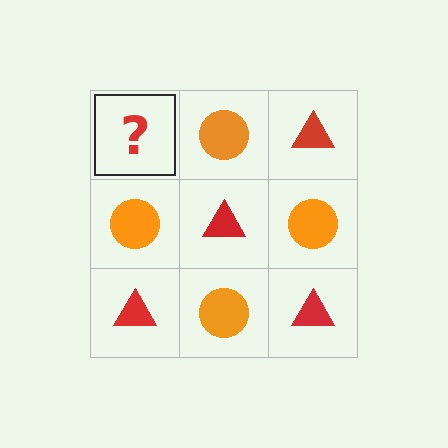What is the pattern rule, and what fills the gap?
The rule is that it alternates red triangle and orange circle in a checkerboard pattern. The gap should be filled with a red triangle.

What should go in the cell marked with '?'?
The missing cell should contain a red triangle.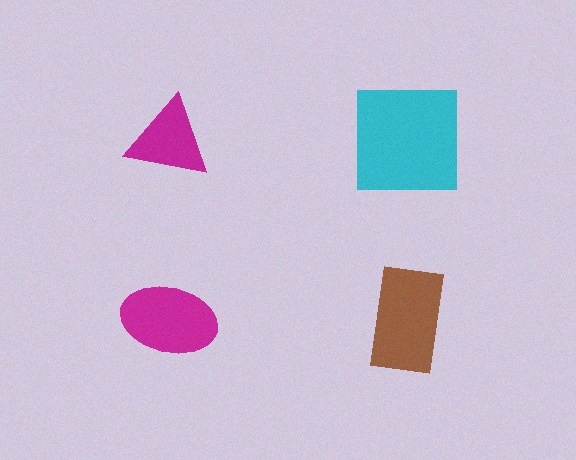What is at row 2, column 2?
A brown rectangle.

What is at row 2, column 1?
A magenta ellipse.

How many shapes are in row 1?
2 shapes.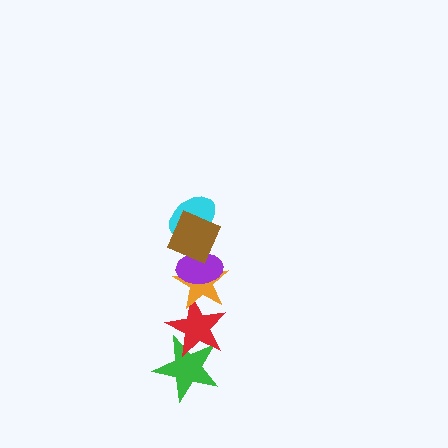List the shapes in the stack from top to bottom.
From top to bottom: the brown square, the cyan ellipse, the purple ellipse, the orange star, the red star, the green star.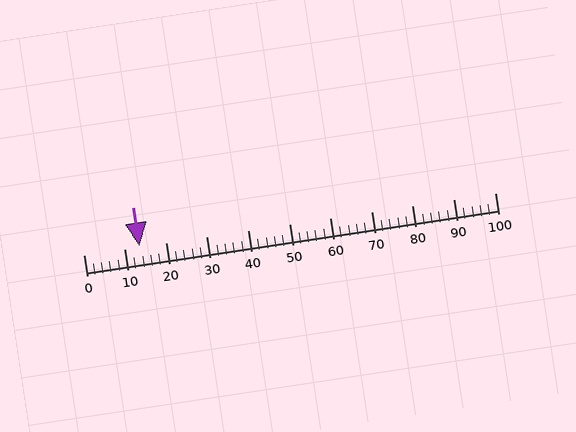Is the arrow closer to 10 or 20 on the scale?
The arrow is closer to 10.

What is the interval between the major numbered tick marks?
The major tick marks are spaced 10 units apart.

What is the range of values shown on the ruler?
The ruler shows values from 0 to 100.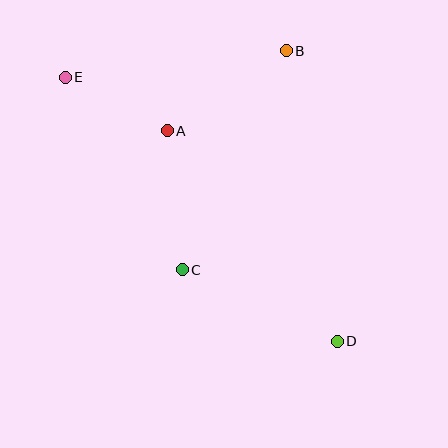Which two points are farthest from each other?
Points D and E are farthest from each other.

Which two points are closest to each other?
Points A and E are closest to each other.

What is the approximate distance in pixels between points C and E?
The distance between C and E is approximately 225 pixels.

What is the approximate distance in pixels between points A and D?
The distance between A and D is approximately 270 pixels.